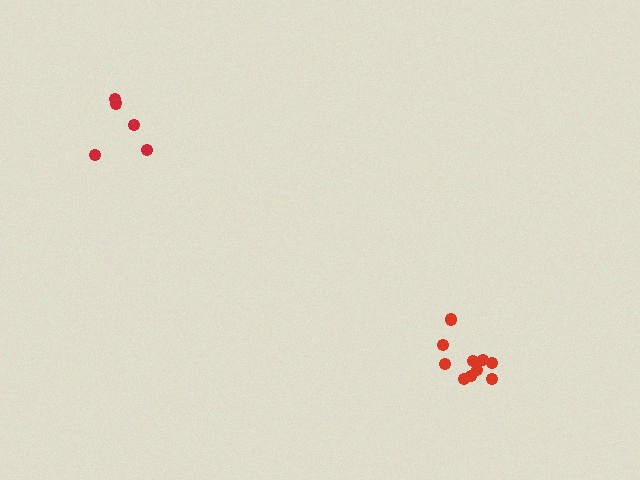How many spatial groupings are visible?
There are 2 spatial groupings.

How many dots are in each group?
Group 1: 5 dots, Group 2: 10 dots (15 total).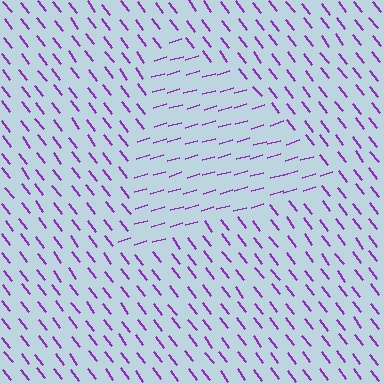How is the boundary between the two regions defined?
The boundary is defined purely by a change in line orientation (approximately 69 degrees difference). All lines are the same color and thickness.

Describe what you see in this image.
The image is filled with small purple line segments. A triangle region in the image has lines oriented differently from the surrounding lines, creating a visible texture boundary.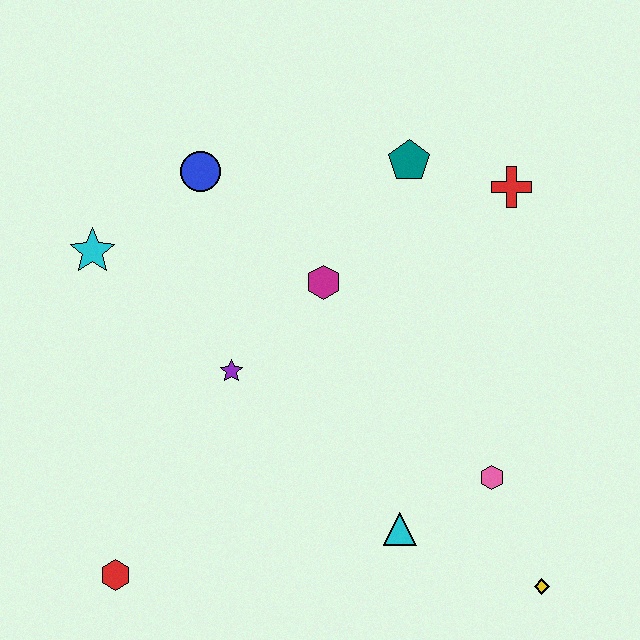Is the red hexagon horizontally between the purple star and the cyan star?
Yes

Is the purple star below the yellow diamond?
No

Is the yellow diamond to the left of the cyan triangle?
No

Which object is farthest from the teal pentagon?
The red hexagon is farthest from the teal pentagon.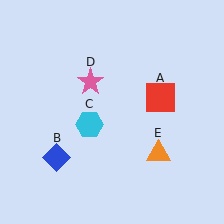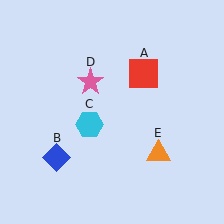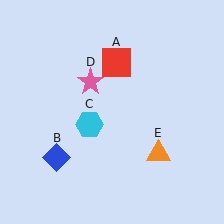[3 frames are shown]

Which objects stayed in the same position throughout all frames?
Blue diamond (object B) and cyan hexagon (object C) and pink star (object D) and orange triangle (object E) remained stationary.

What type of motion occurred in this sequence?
The red square (object A) rotated counterclockwise around the center of the scene.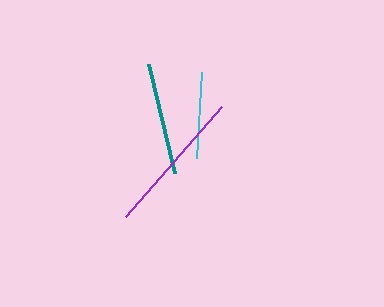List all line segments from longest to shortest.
From longest to shortest: purple, teal, cyan.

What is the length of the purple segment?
The purple segment is approximately 146 pixels long.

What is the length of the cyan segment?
The cyan segment is approximately 87 pixels long.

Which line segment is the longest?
The purple line is the longest at approximately 146 pixels.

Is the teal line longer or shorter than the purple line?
The purple line is longer than the teal line.